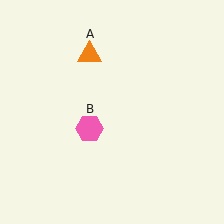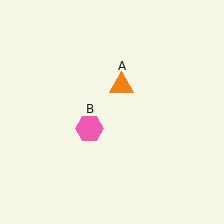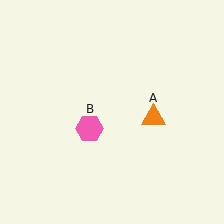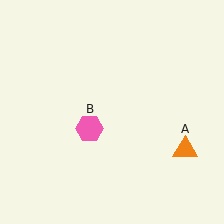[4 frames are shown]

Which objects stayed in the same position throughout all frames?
Pink hexagon (object B) remained stationary.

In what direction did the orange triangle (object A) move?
The orange triangle (object A) moved down and to the right.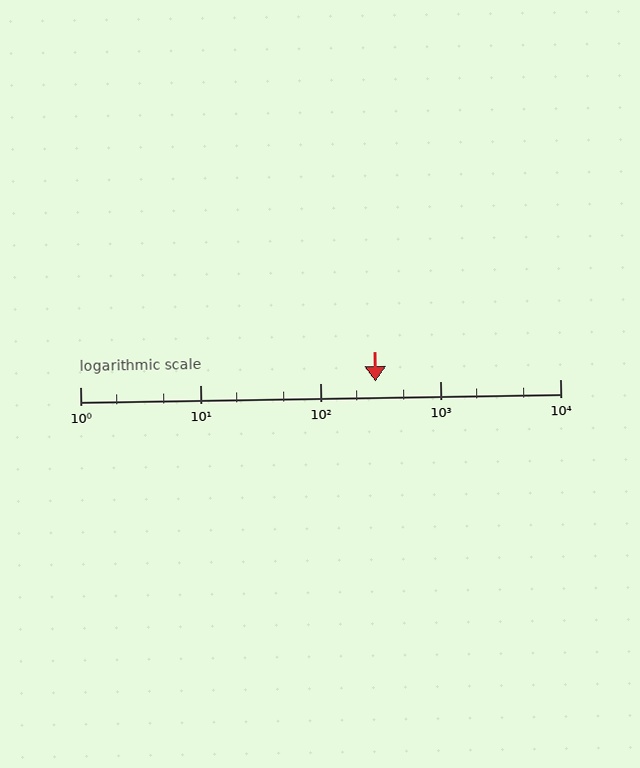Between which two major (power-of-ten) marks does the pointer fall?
The pointer is between 100 and 1000.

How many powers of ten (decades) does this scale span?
The scale spans 4 decades, from 1 to 10000.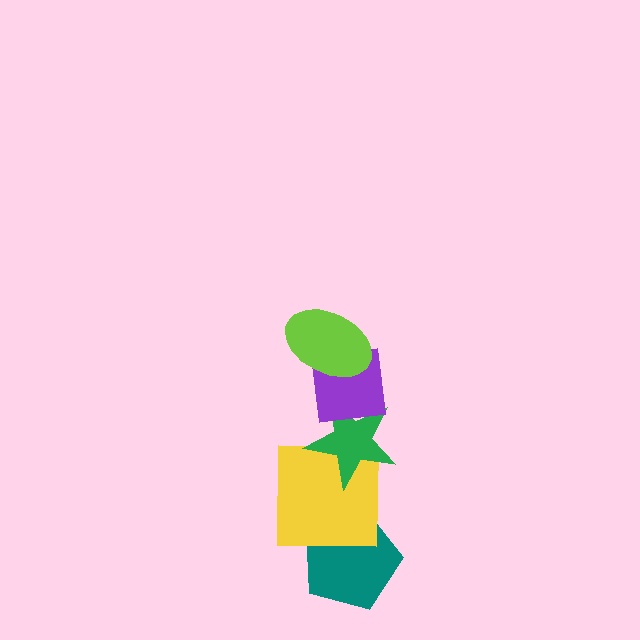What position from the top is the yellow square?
The yellow square is 4th from the top.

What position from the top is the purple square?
The purple square is 2nd from the top.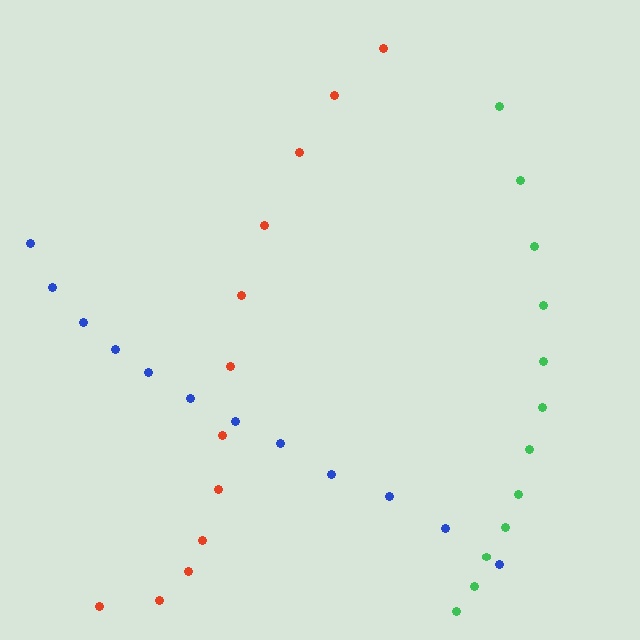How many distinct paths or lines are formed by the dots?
There are 3 distinct paths.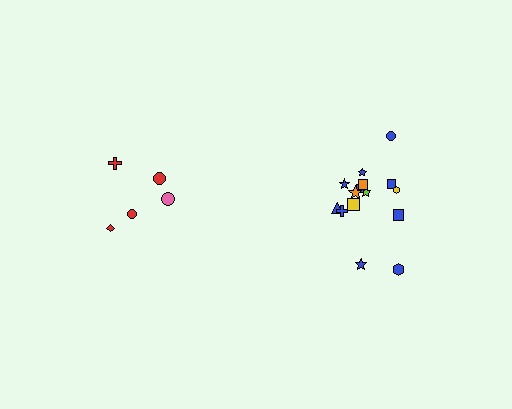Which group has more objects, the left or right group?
The right group.